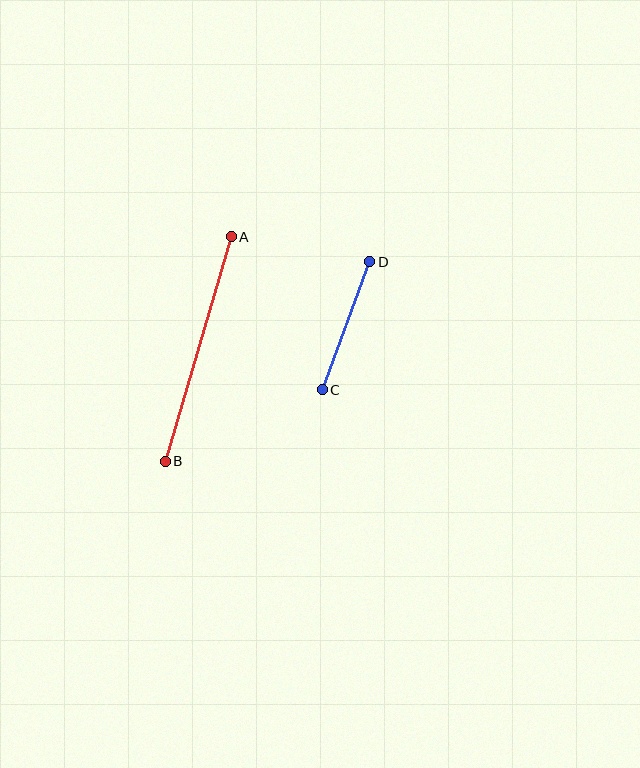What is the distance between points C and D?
The distance is approximately 137 pixels.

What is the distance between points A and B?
The distance is approximately 234 pixels.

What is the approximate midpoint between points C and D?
The midpoint is at approximately (346, 326) pixels.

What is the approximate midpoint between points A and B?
The midpoint is at approximately (198, 349) pixels.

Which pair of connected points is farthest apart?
Points A and B are farthest apart.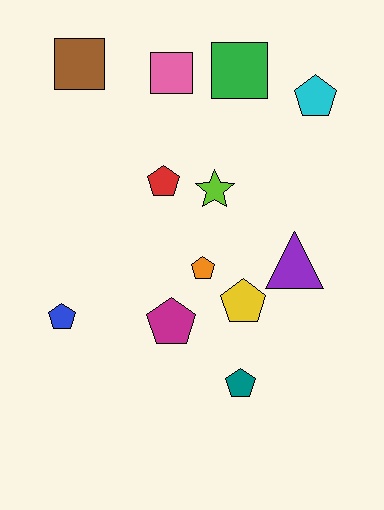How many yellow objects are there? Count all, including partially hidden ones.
There is 1 yellow object.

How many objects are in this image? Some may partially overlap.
There are 12 objects.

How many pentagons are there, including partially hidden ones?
There are 7 pentagons.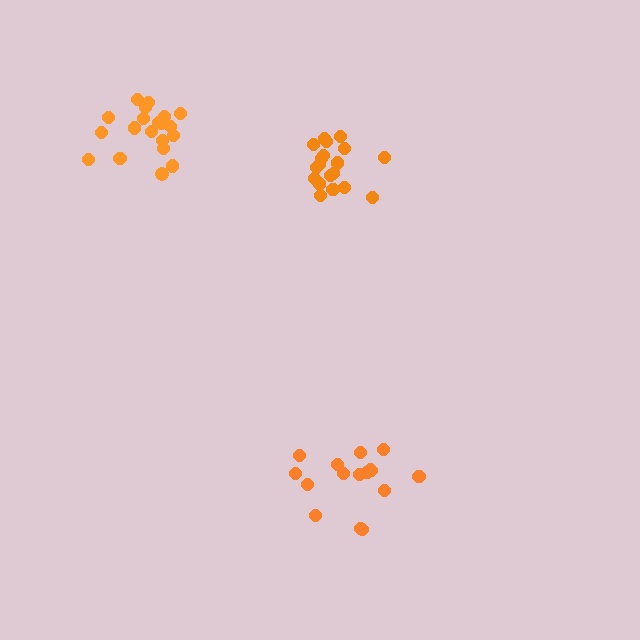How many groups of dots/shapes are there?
There are 3 groups.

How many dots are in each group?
Group 1: 16 dots, Group 2: 20 dots, Group 3: 19 dots (55 total).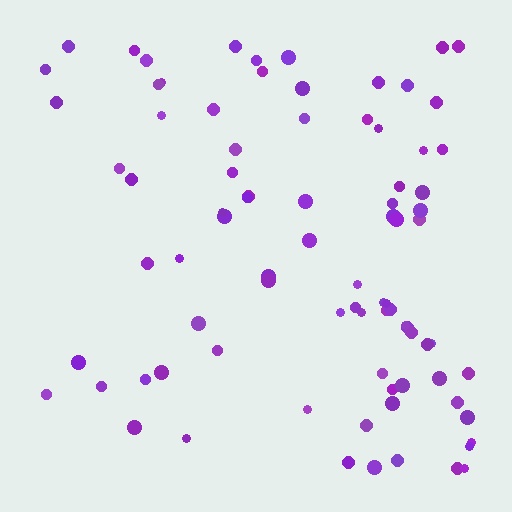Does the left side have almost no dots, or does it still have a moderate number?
Still a moderate number, just noticeably fewer than the right.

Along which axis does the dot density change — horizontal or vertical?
Horizontal.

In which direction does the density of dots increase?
From left to right, with the right side densest.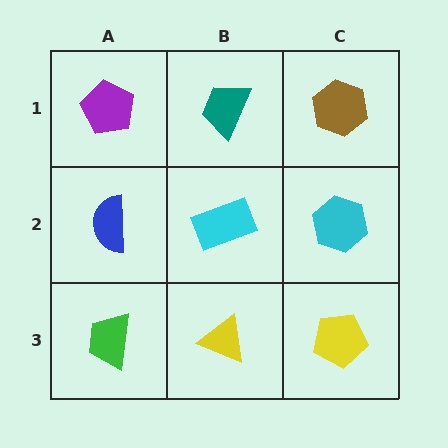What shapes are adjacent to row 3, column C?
A cyan hexagon (row 2, column C), a yellow triangle (row 3, column B).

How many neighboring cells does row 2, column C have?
3.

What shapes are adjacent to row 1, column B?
A cyan rectangle (row 2, column B), a purple pentagon (row 1, column A), a brown hexagon (row 1, column C).